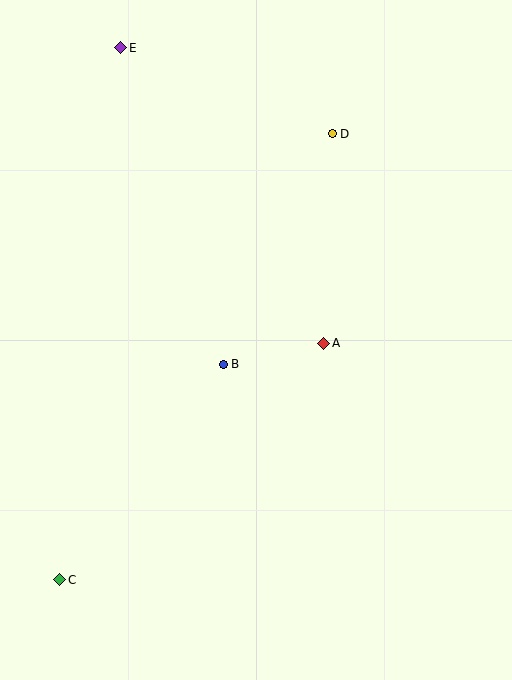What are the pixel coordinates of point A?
Point A is at (324, 343).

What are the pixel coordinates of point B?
Point B is at (223, 364).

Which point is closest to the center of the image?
Point B at (223, 364) is closest to the center.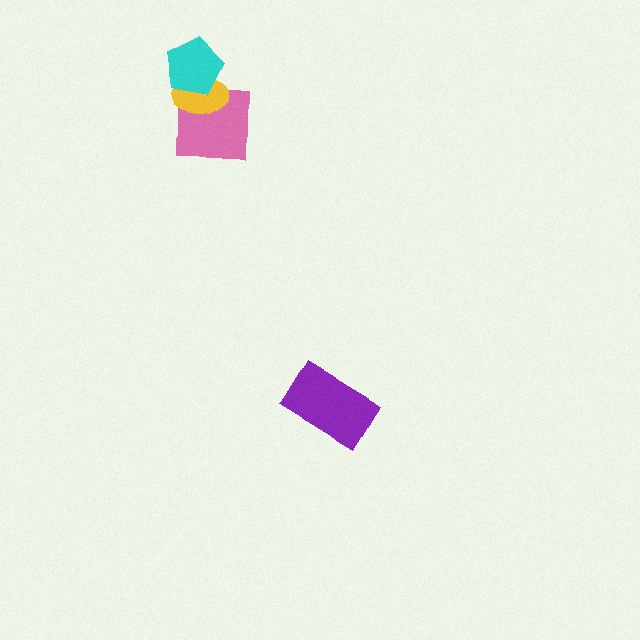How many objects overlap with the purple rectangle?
0 objects overlap with the purple rectangle.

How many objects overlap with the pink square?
2 objects overlap with the pink square.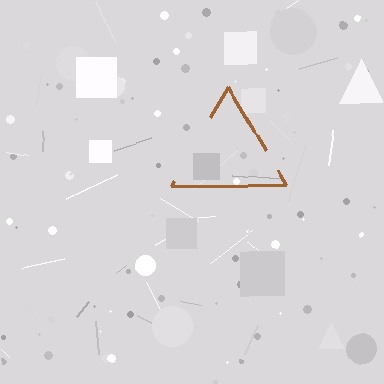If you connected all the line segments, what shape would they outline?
They would outline a triangle.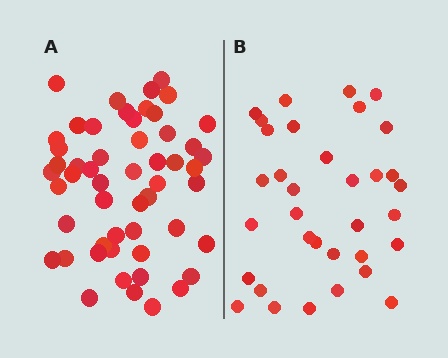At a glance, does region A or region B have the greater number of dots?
Region A (the left region) has more dots.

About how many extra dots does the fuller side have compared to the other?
Region A has approximately 20 more dots than region B.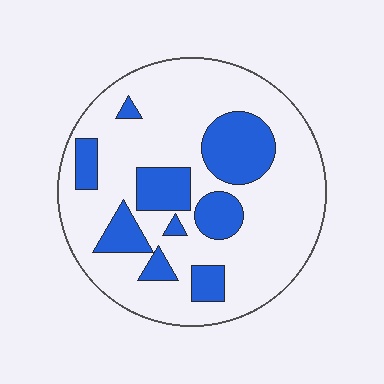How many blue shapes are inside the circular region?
9.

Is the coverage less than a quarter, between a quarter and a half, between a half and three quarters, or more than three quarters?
Less than a quarter.